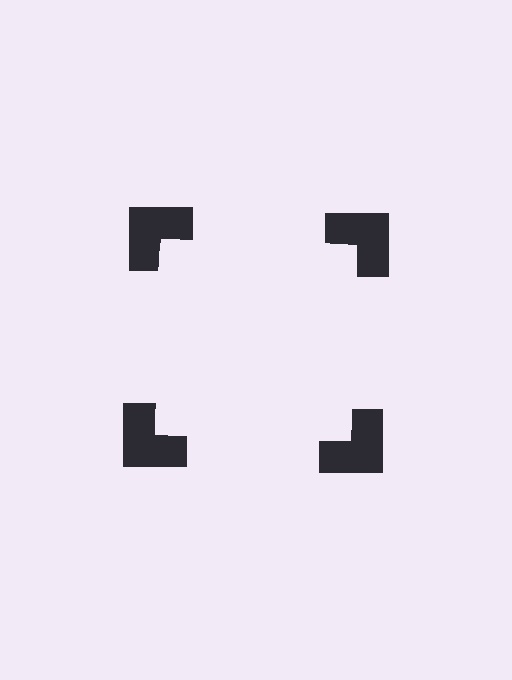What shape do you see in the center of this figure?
An illusory square — its edges are inferred from the aligned wedge cuts in the notched squares, not physically drawn.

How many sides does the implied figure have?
4 sides.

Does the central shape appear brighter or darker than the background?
It typically appears slightly brighter than the background, even though no actual brightness change is drawn.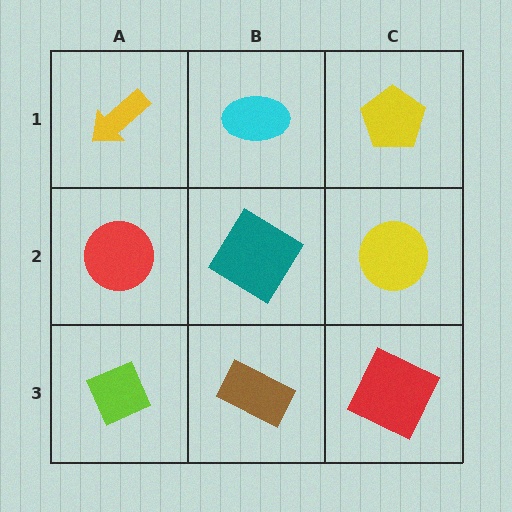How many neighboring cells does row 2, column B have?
4.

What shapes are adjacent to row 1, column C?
A yellow circle (row 2, column C), a cyan ellipse (row 1, column B).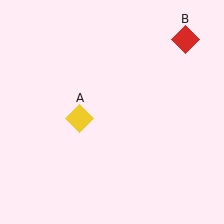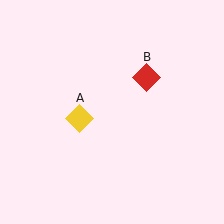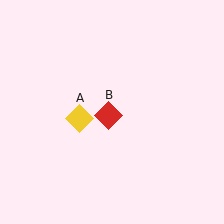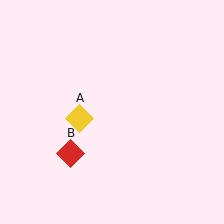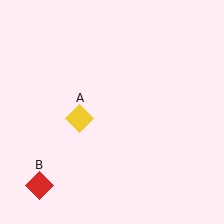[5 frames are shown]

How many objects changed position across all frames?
1 object changed position: red diamond (object B).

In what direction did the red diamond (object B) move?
The red diamond (object B) moved down and to the left.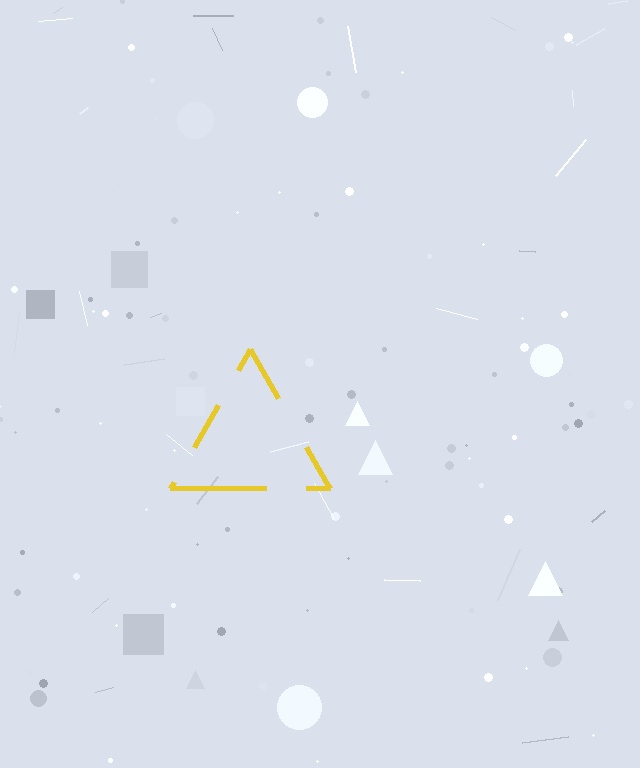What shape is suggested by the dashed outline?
The dashed outline suggests a triangle.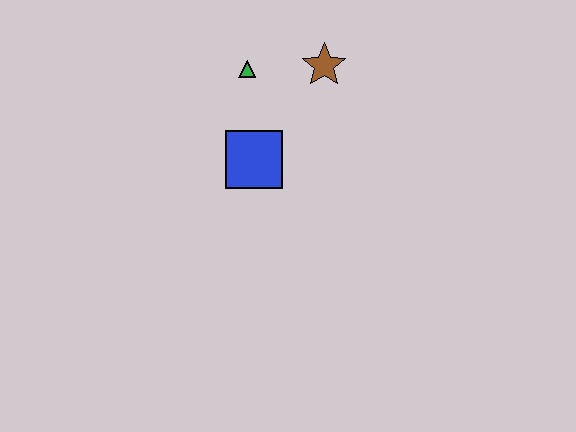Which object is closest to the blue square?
The green triangle is closest to the blue square.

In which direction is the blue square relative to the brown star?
The blue square is below the brown star.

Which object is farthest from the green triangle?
The blue square is farthest from the green triangle.